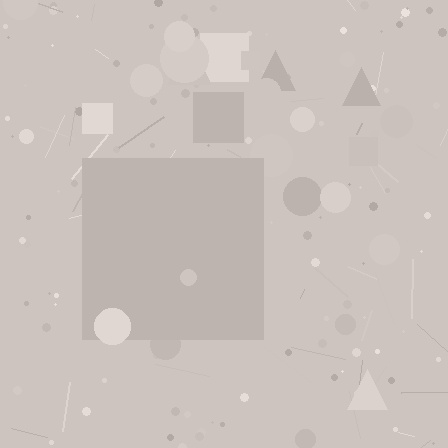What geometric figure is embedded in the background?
A square is embedded in the background.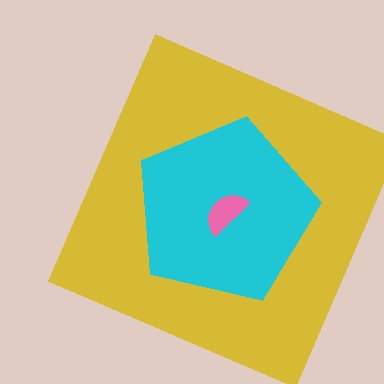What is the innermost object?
The pink semicircle.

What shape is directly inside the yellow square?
The cyan pentagon.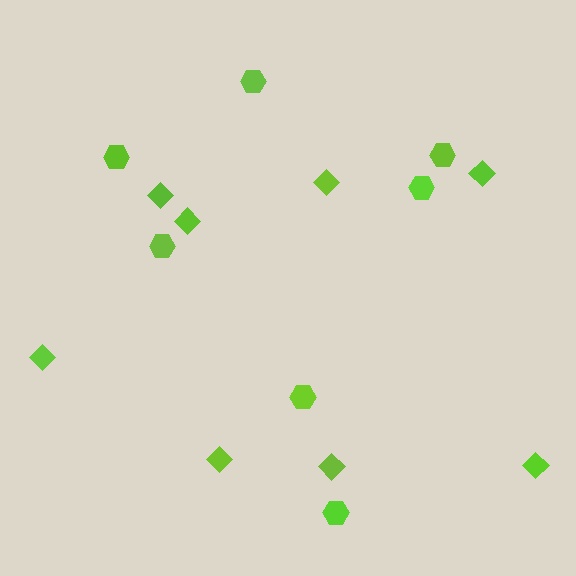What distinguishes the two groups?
There are 2 groups: one group of hexagons (7) and one group of diamonds (8).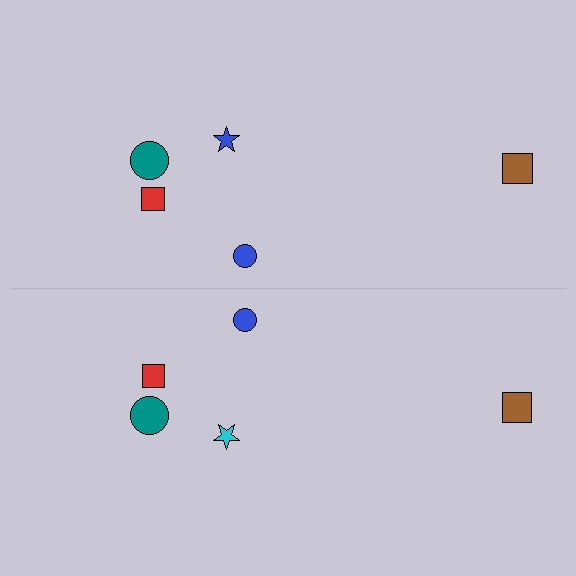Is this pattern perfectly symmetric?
No, the pattern is not perfectly symmetric. The cyan star on the bottom side breaks the symmetry — its mirror counterpart is blue.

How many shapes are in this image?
There are 10 shapes in this image.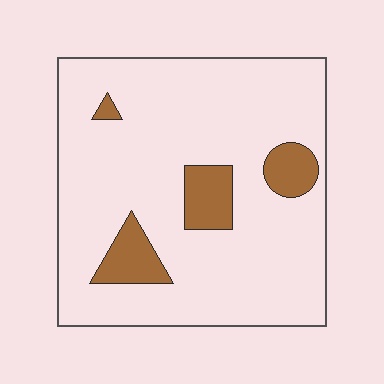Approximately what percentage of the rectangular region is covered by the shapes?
Approximately 15%.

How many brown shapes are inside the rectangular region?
4.